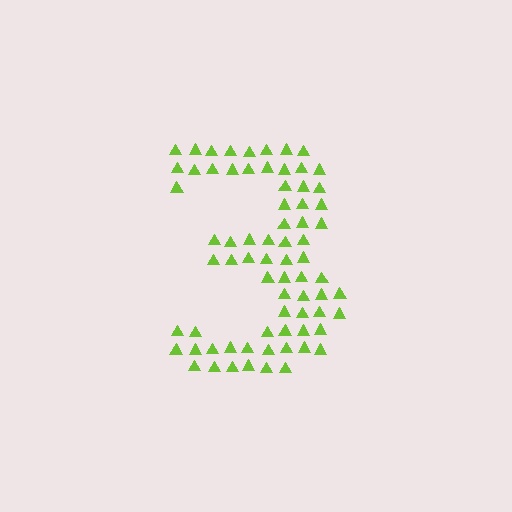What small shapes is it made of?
It is made of small triangles.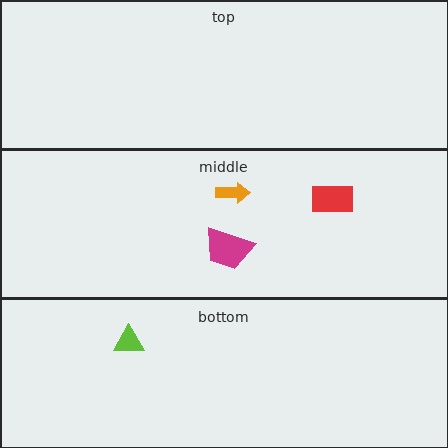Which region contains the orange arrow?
The middle region.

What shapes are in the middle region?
The magenta trapezoid, the orange arrow, the red rectangle.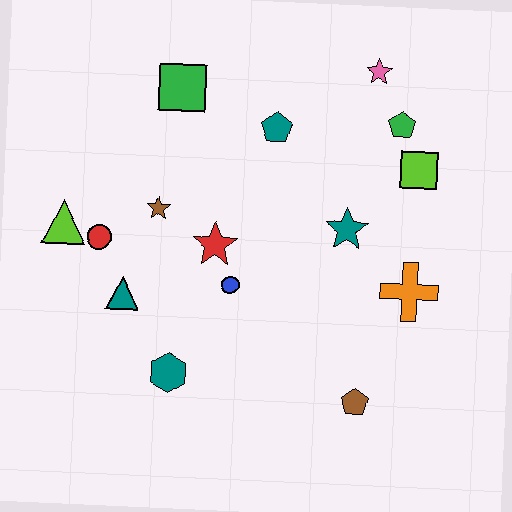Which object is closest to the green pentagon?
The lime square is closest to the green pentagon.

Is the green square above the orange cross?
Yes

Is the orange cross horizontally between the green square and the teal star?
No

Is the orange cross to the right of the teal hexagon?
Yes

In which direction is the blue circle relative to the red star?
The blue circle is below the red star.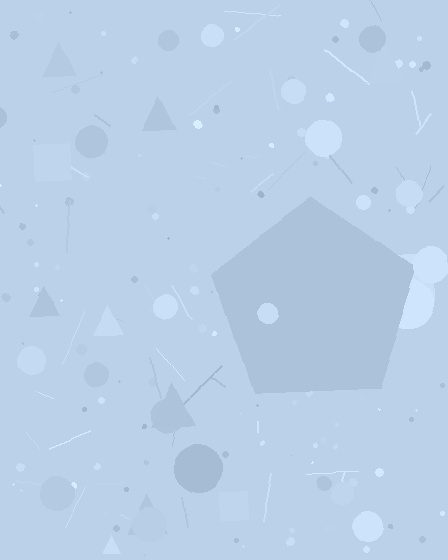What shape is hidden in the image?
A pentagon is hidden in the image.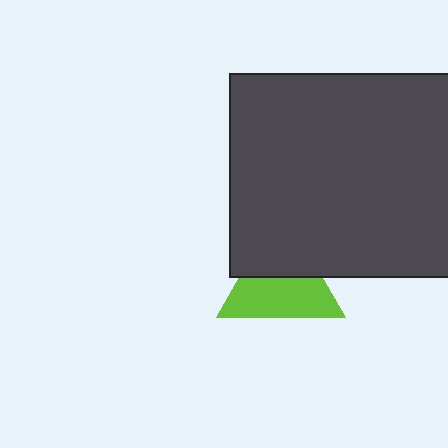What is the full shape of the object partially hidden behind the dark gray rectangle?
The partially hidden object is a lime triangle.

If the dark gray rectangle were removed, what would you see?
You would see the complete lime triangle.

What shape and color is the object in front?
The object in front is a dark gray rectangle.